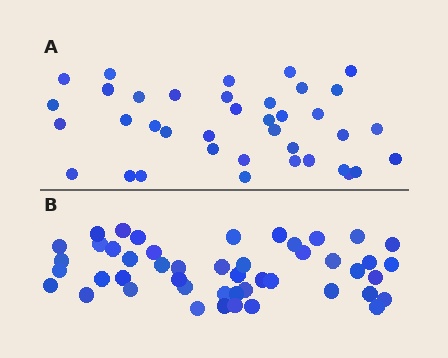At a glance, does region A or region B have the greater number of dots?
Region B (the bottom region) has more dots.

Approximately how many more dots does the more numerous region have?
Region B has roughly 8 or so more dots than region A.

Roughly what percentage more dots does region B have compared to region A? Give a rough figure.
About 25% more.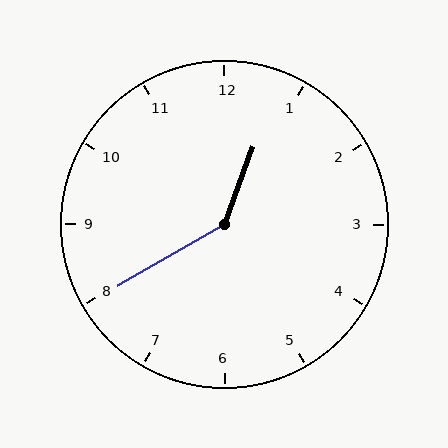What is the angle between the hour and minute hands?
Approximately 140 degrees.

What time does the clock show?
12:40.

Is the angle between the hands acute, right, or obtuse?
It is obtuse.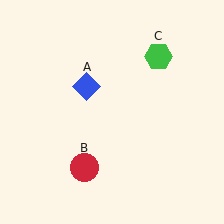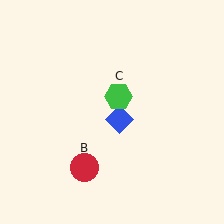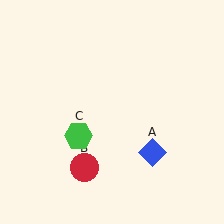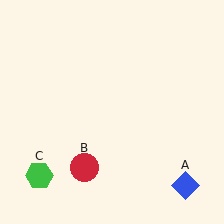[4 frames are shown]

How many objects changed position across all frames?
2 objects changed position: blue diamond (object A), green hexagon (object C).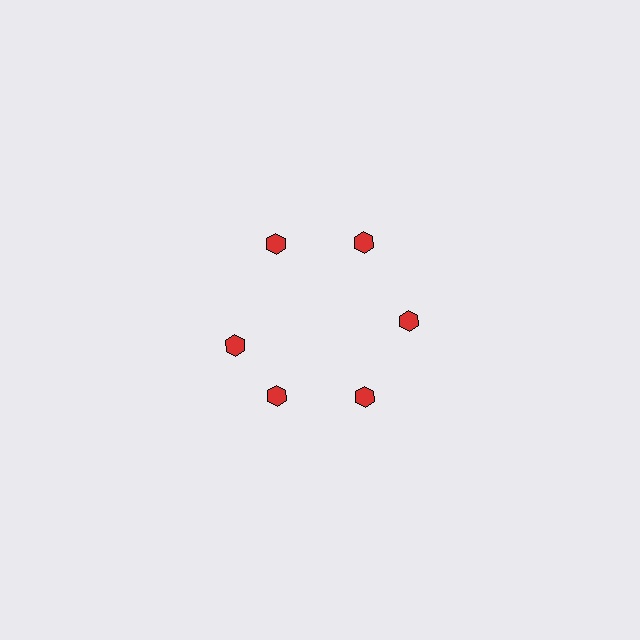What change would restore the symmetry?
The symmetry would be restored by rotating it back into even spacing with its neighbors so that all 6 hexagons sit at equal angles and equal distance from the center.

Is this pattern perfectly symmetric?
No. The 6 red hexagons are arranged in a ring, but one element near the 9 o'clock position is rotated out of alignment along the ring, breaking the 6-fold rotational symmetry.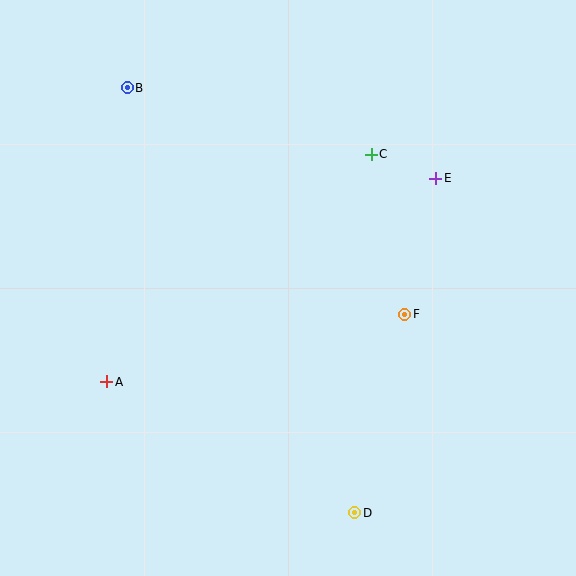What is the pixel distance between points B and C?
The distance between B and C is 253 pixels.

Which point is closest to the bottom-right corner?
Point D is closest to the bottom-right corner.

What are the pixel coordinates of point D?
Point D is at (355, 513).